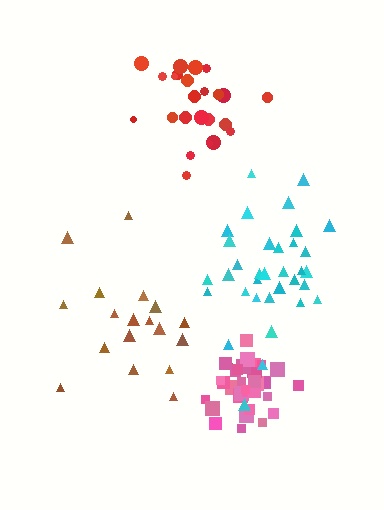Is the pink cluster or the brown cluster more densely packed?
Pink.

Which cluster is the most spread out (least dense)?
Brown.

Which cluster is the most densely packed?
Pink.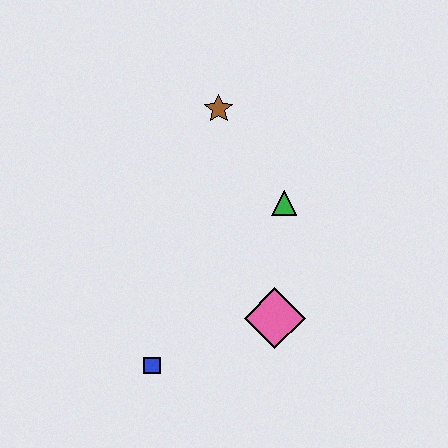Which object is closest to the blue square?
The pink diamond is closest to the blue square.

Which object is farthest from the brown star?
The blue square is farthest from the brown star.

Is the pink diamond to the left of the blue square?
No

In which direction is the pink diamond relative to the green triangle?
The pink diamond is below the green triangle.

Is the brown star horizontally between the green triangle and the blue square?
Yes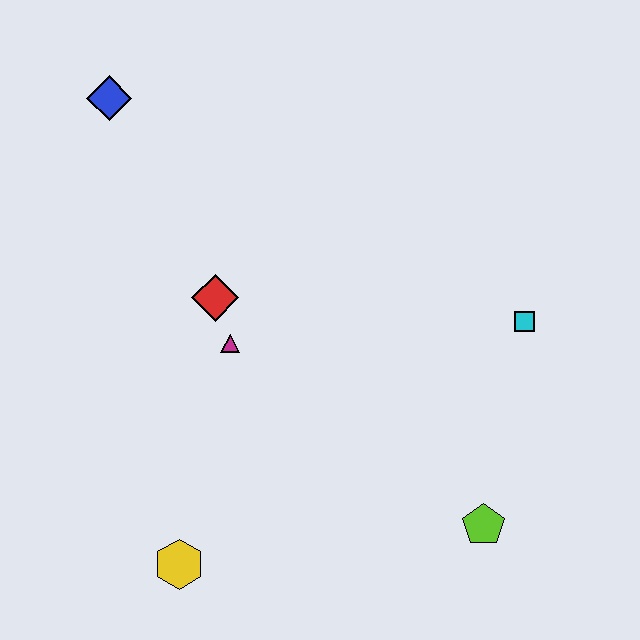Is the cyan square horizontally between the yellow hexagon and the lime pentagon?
No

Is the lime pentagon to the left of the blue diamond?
No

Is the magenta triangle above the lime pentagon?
Yes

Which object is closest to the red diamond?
The magenta triangle is closest to the red diamond.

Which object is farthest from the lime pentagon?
The blue diamond is farthest from the lime pentagon.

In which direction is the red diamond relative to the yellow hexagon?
The red diamond is above the yellow hexagon.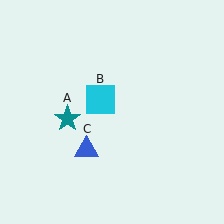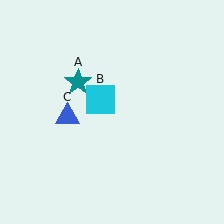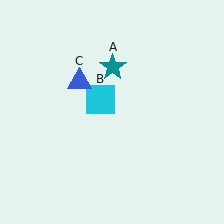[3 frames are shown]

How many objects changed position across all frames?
2 objects changed position: teal star (object A), blue triangle (object C).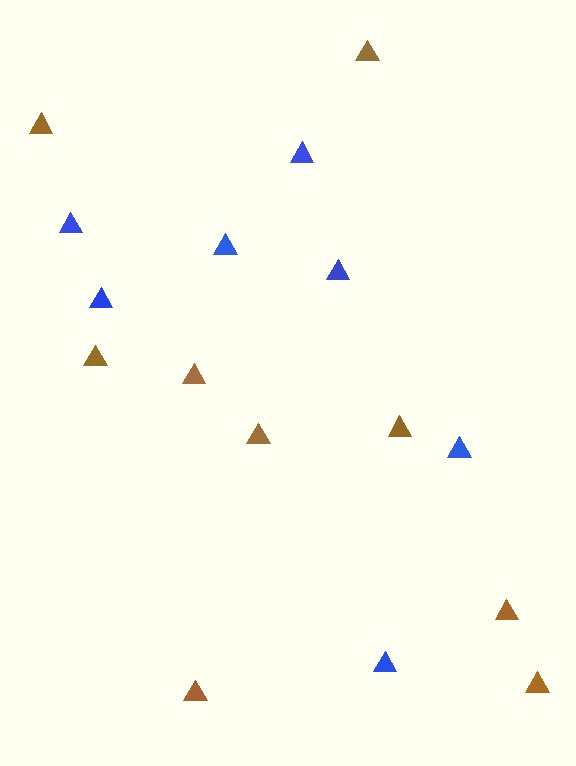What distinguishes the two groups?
There are 2 groups: one group of blue triangles (7) and one group of brown triangles (9).